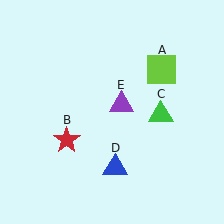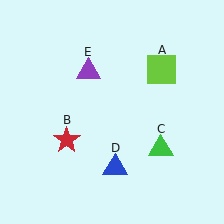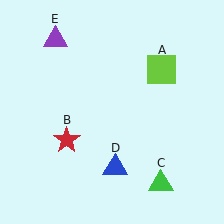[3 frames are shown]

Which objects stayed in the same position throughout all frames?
Lime square (object A) and red star (object B) and blue triangle (object D) remained stationary.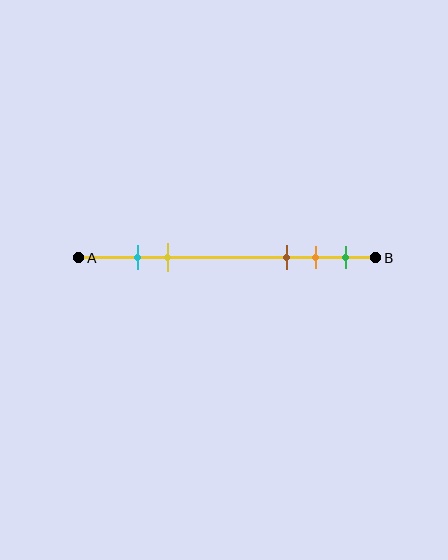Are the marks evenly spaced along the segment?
No, the marks are not evenly spaced.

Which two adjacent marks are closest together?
The cyan and yellow marks are the closest adjacent pair.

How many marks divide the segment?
There are 5 marks dividing the segment.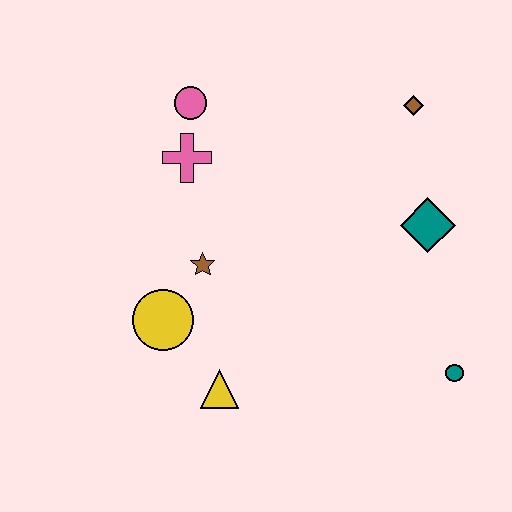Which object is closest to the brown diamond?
The teal diamond is closest to the brown diamond.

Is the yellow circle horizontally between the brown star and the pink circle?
No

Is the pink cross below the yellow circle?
No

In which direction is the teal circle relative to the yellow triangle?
The teal circle is to the right of the yellow triangle.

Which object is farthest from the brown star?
The teal circle is farthest from the brown star.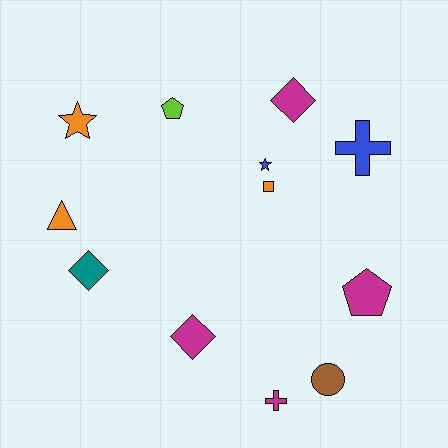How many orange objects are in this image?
There are 3 orange objects.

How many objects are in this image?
There are 12 objects.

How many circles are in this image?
There is 1 circle.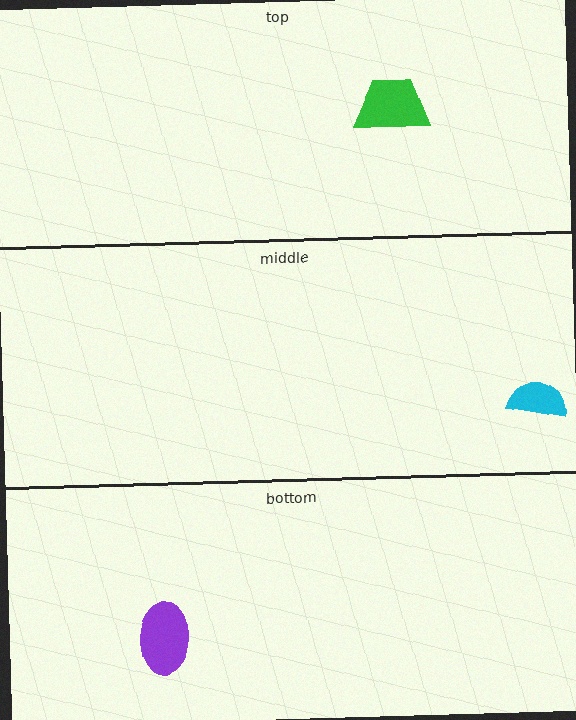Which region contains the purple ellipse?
The bottom region.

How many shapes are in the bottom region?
1.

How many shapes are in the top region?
1.